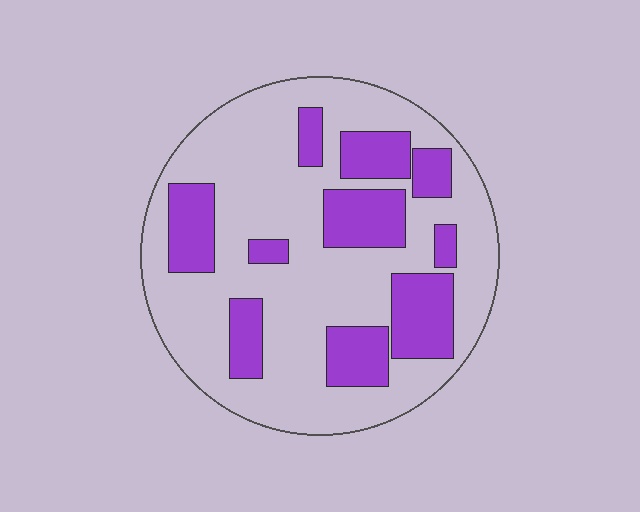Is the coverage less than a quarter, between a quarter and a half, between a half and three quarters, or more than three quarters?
Between a quarter and a half.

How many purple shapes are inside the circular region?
10.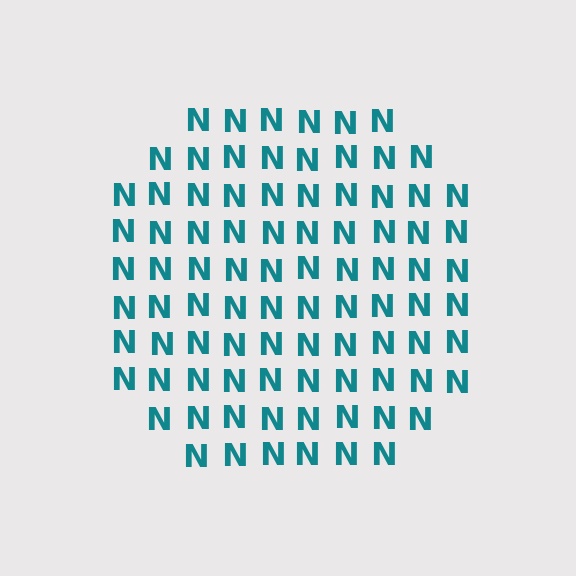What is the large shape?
The large shape is a circle.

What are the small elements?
The small elements are letter N's.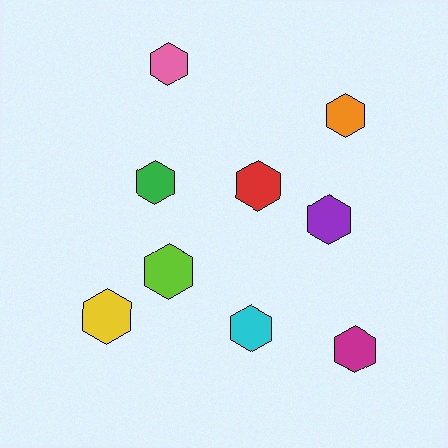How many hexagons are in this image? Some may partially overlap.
There are 9 hexagons.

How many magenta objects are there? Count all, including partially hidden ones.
There is 1 magenta object.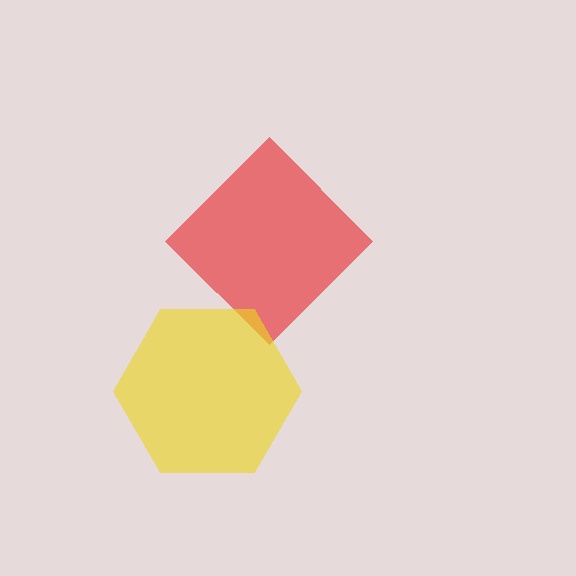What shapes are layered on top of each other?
The layered shapes are: a red diamond, a yellow hexagon.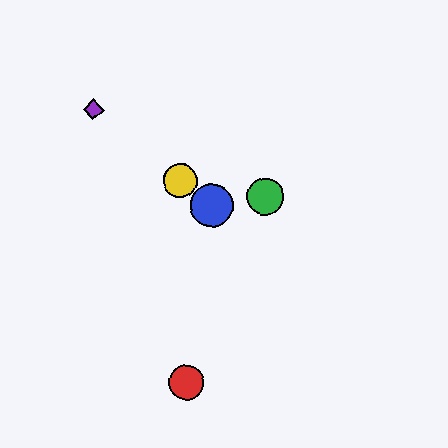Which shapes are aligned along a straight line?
The blue circle, the yellow circle, the purple diamond are aligned along a straight line.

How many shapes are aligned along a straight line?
3 shapes (the blue circle, the yellow circle, the purple diamond) are aligned along a straight line.